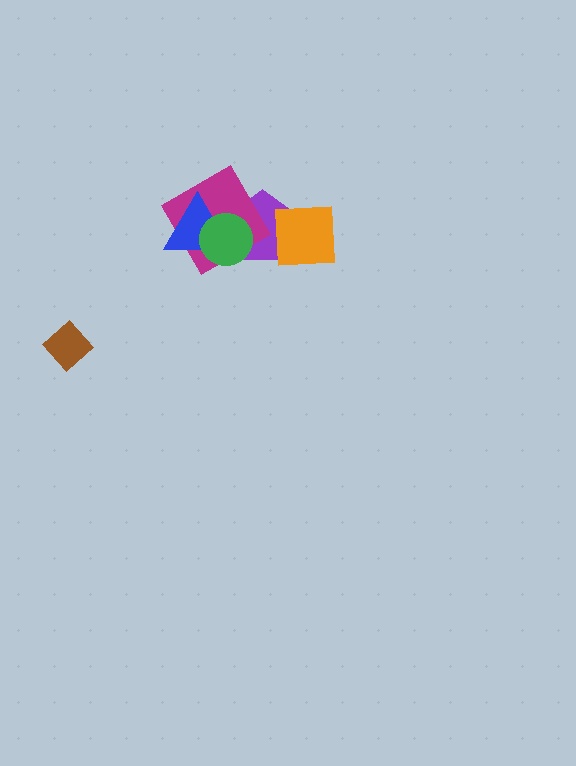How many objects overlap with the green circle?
3 objects overlap with the green circle.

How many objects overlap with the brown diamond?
0 objects overlap with the brown diamond.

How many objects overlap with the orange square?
1 object overlaps with the orange square.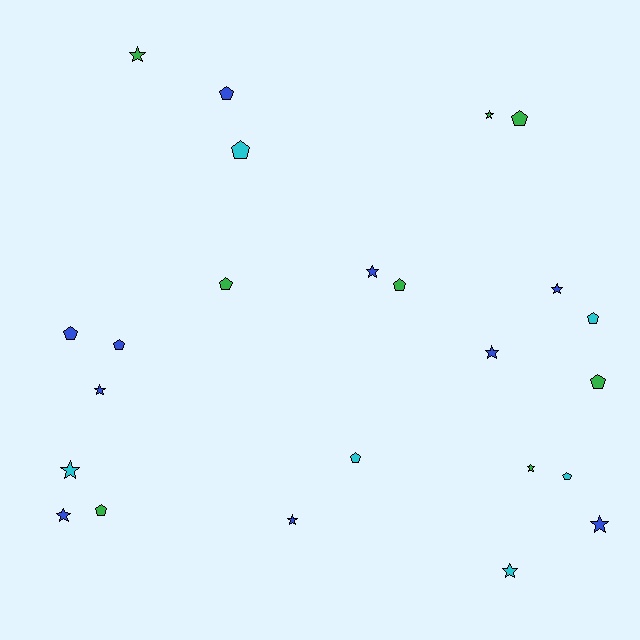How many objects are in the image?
There are 24 objects.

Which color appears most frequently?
Blue, with 10 objects.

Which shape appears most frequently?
Star, with 12 objects.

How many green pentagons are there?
There are 5 green pentagons.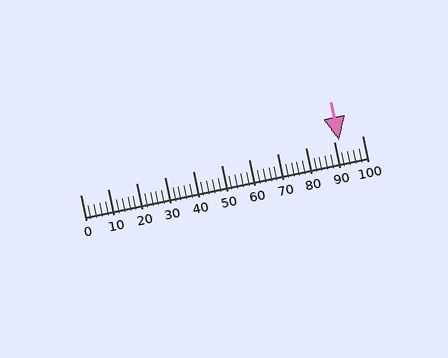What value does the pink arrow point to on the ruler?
The pink arrow points to approximately 92.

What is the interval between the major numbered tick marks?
The major tick marks are spaced 10 units apart.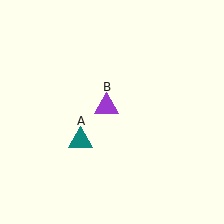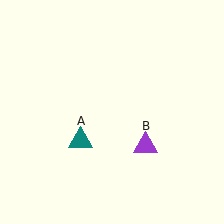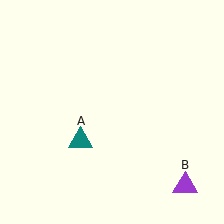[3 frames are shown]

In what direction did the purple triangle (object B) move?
The purple triangle (object B) moved down and to the right.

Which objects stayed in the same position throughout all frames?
Teal triangle (object A) remained stationary.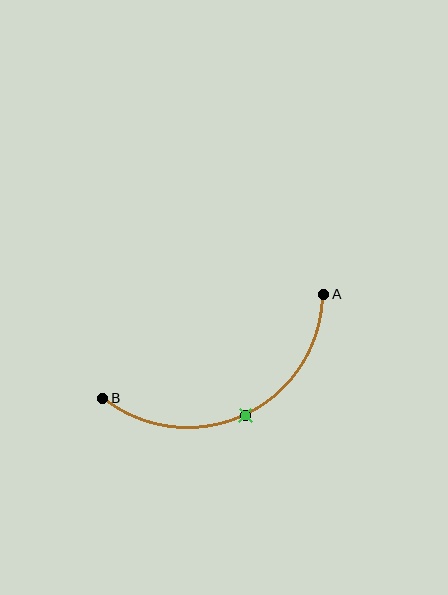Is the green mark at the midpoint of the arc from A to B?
Yes. The green mark lies on the arc at equal arc-length from both A and B — it is the arc midpoint.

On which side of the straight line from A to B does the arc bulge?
The arc bulges below the straight line connecting A and B.